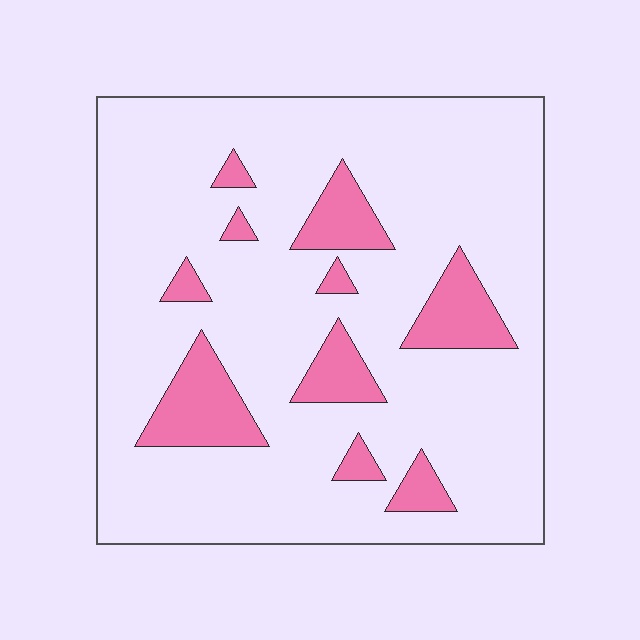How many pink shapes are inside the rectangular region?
10.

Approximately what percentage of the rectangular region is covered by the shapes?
Approximately 15%.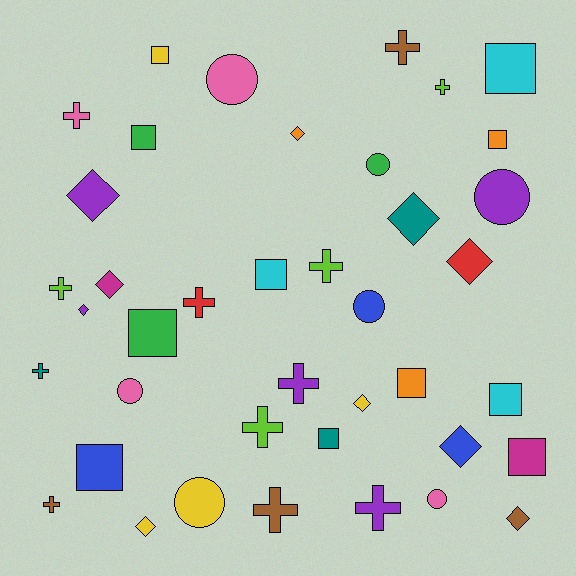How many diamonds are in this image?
There are 10 diamonds.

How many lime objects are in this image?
There are 4 lime objects.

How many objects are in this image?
There are 40 objects.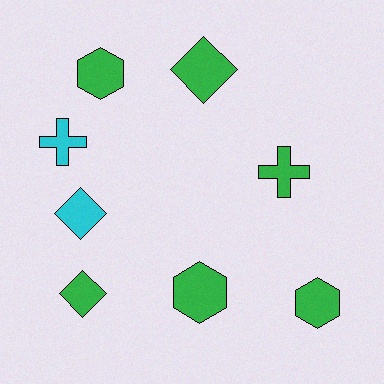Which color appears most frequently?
Green, with 6 objects.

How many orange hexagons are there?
There are no orange hexagons.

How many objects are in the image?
There are 8 objects.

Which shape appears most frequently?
Hexagon, with 3 objects.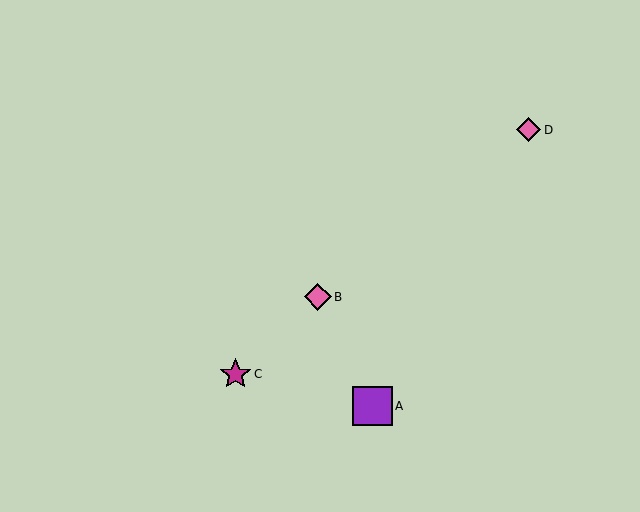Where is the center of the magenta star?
The center of the magenta star is at (236, 374).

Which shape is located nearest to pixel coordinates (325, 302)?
The pink diamond (labeled B) at (318, 297) is nearest to that location.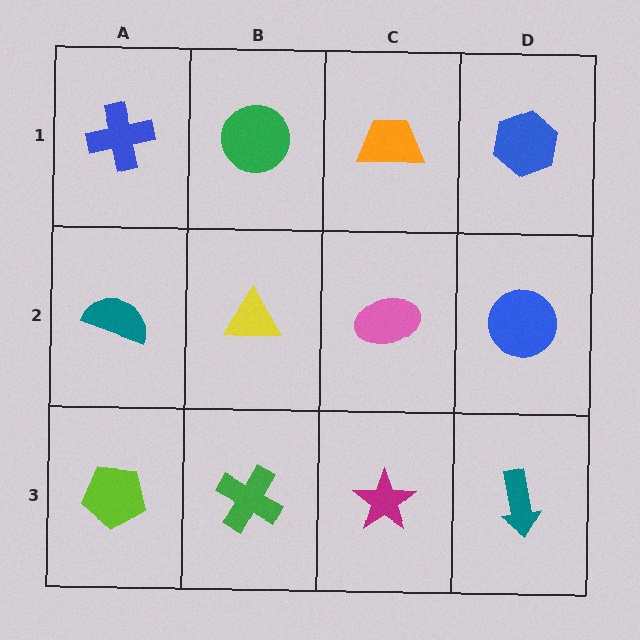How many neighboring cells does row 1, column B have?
3.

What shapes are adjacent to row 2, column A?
A blue cross (row 1, column A), a lime pentagon (row 3, column A), a yellow triangle (row 2, column B).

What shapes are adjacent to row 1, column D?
A blue circle (row 2, column D), an orange trapezoid (row 1, column C).